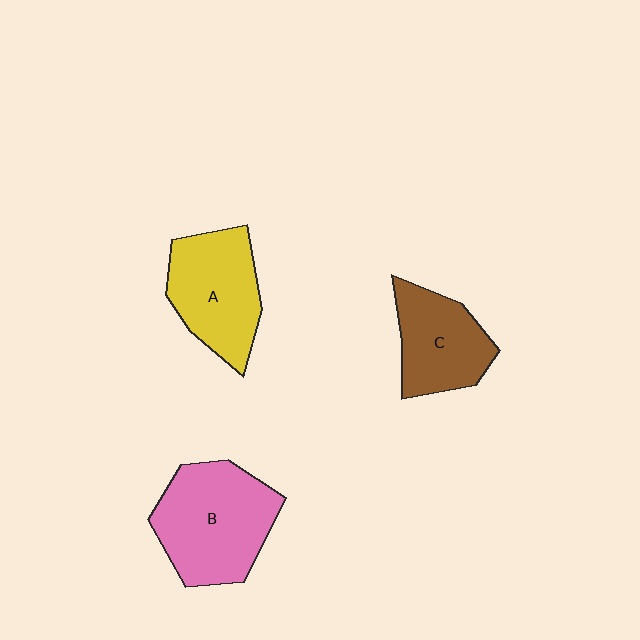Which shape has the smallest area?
Shape C (brown).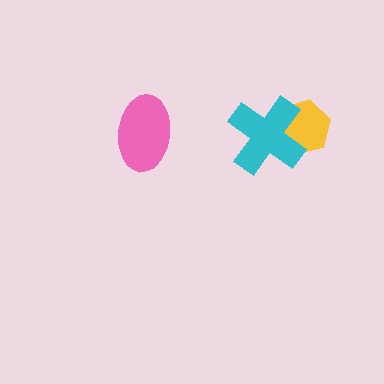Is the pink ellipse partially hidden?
No, no other shape covers it.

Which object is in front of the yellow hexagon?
The cyan cross is in front of the yellow hexagon.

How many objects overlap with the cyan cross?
1 object overlaps with the cyan cross.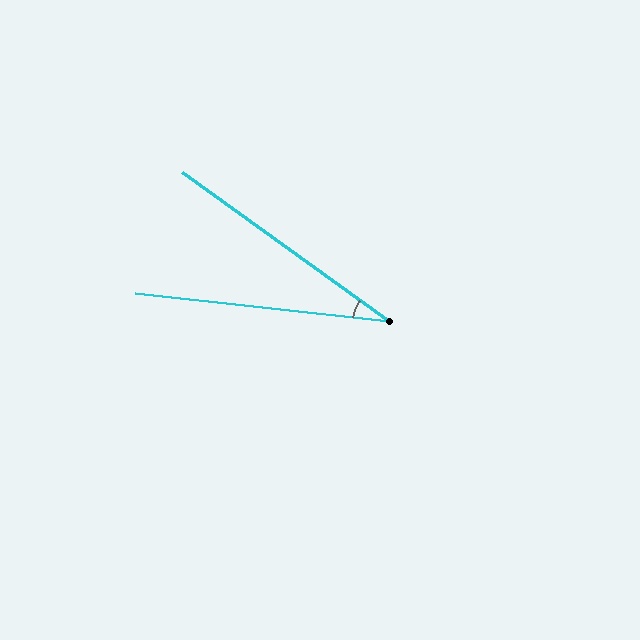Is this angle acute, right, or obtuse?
It is acute.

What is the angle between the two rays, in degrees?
Approximately 29 degrees.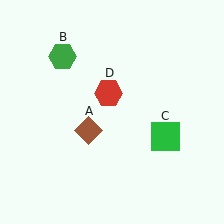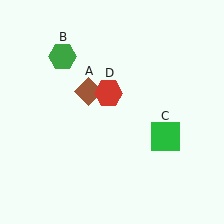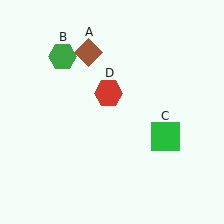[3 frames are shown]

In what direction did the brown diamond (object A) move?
The brown diamond (object A) moved up.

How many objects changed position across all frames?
1 object changed position: brown diamond (object A).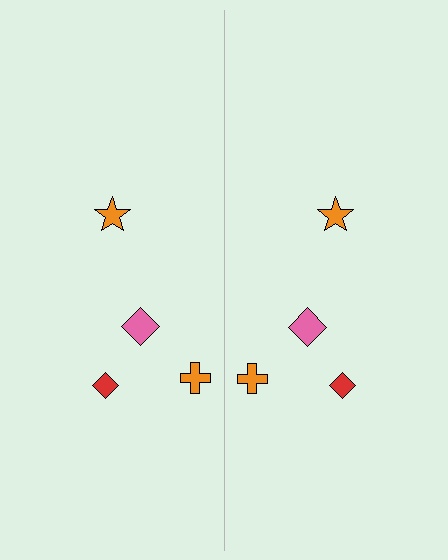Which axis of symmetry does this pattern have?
The pattern has a vertical axis of symmetry running through the center of the image.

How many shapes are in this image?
There are 8 shapes in this image.